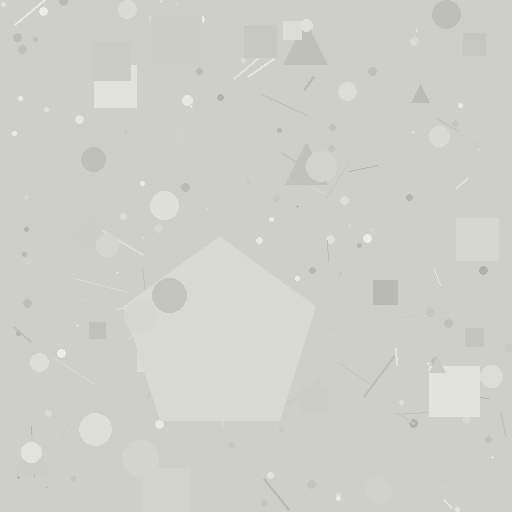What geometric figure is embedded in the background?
A pentagon is embedded in the background.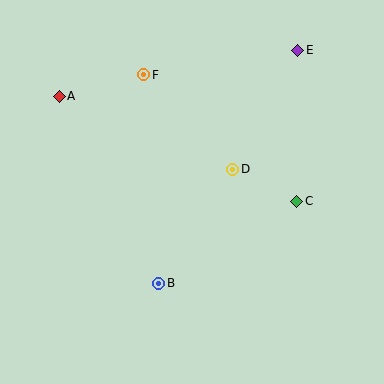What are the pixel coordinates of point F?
Point F is at (144, 75).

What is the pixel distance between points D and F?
The distance between D and F is 130 pixels.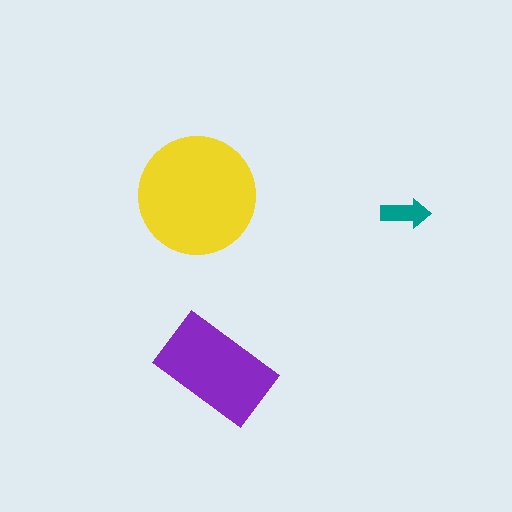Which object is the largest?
The yellow circle.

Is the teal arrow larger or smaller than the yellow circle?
Smaller.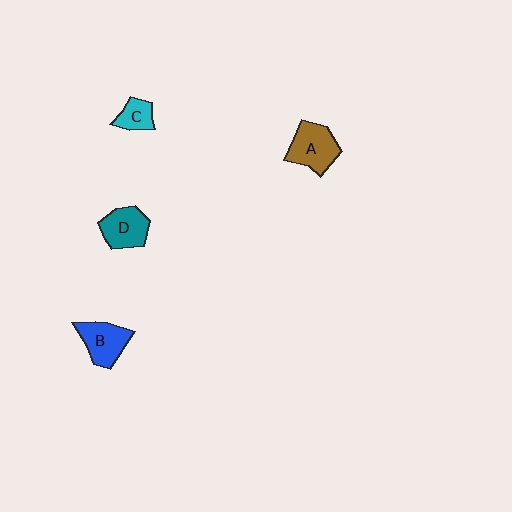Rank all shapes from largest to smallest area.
From largest to smallest: A (brown), B (blue), D (teal), C (cyan).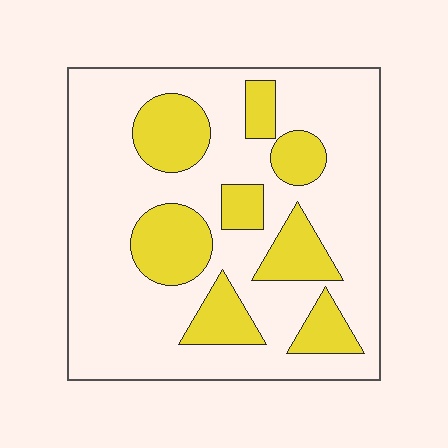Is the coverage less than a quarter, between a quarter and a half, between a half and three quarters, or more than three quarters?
Between a quarter and a half.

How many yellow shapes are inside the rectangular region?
8.